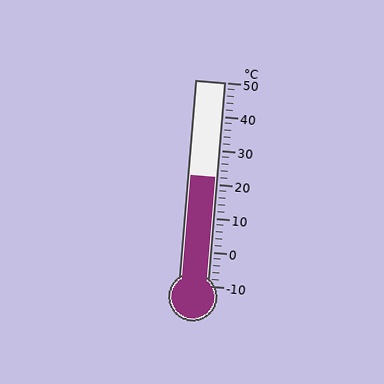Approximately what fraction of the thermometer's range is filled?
The thermometer is filled to approximately 55% of its range.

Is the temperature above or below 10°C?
The temperature is above 10°C.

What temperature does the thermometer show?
The thermometer shows approximately 22°C.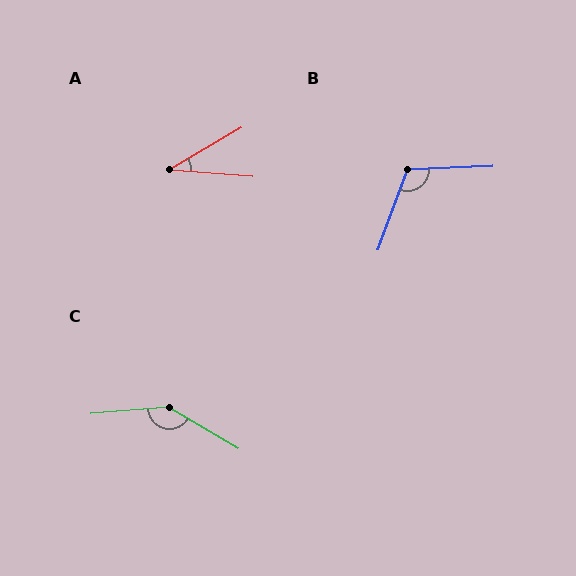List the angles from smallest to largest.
A (35°), B (112°), C (145°).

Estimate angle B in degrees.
Approximately 112 degrees.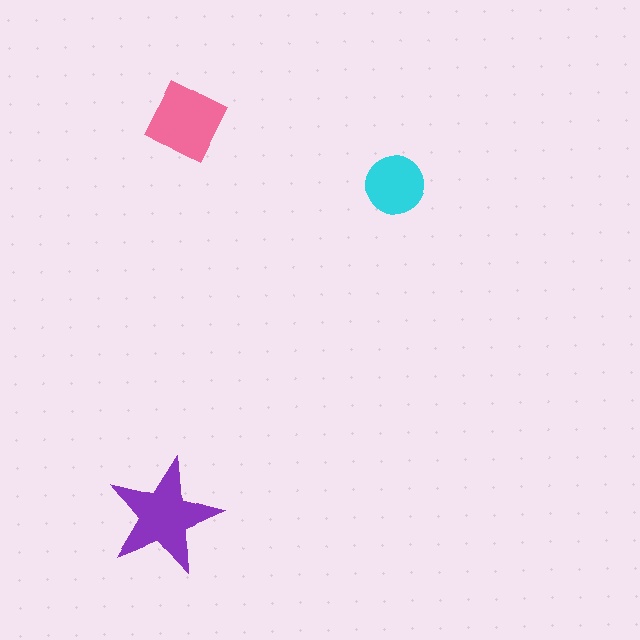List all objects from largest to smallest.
The purple star, the pink diamond, the cyan circle.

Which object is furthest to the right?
The cyan circle is rightmost.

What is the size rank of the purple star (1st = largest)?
1st.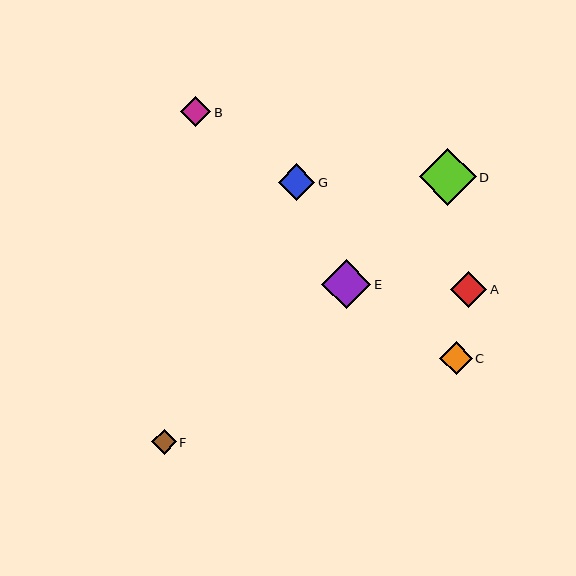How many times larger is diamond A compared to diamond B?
Diamond A is approximately 1.2 times the size of diamond B.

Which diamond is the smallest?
Diamond F is the smallest with a size of approximately 25 pixels.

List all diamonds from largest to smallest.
From largest to smallest: D, E, G, A, C, B, F.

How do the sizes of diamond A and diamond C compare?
Diamond A and diamond C are approximately the same size.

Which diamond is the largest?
Diamond D is the largest with a size of approximately 57 pixels.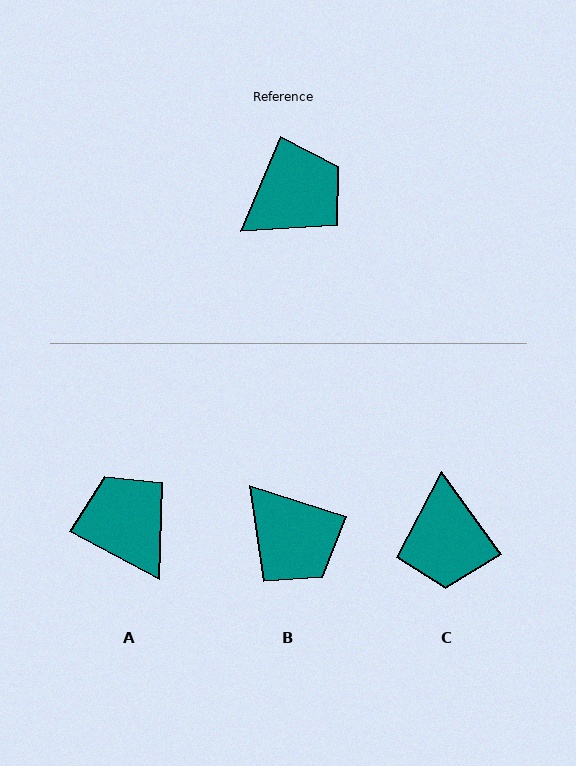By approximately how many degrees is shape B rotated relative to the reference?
Approximately 85 degrees clockwise.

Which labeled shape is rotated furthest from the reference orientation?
C, about 121 degrees away.